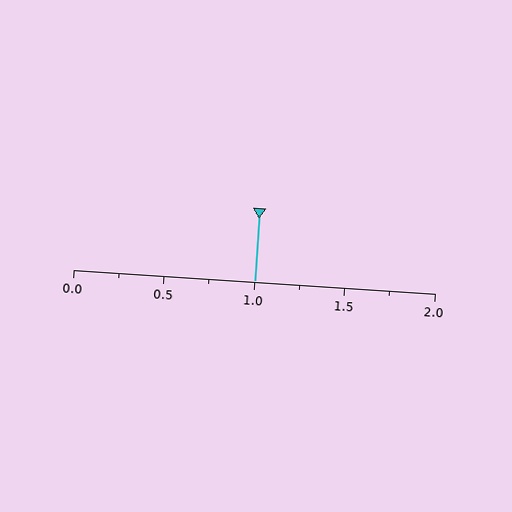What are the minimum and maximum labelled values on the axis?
The axis runs from 0.0 to 2.0.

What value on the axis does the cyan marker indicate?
The marker indicates approximately 1.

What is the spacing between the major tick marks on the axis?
The major ticks are spaced 0.5 apart.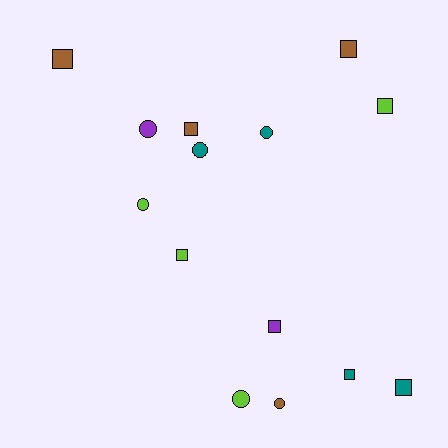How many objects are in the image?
There are 14 objects.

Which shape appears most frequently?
Square, with 8 objects.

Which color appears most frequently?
Teal, with 4 objects.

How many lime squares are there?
There are 2 lime squares.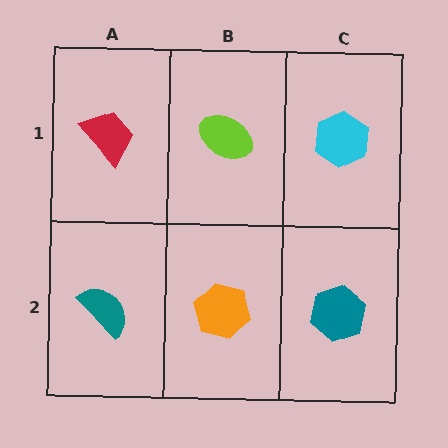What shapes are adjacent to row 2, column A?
A red trapezoid (row 1, column A), an orange hexagon (row 2, column B).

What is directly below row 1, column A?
A teal semicircle.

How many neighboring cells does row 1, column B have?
3.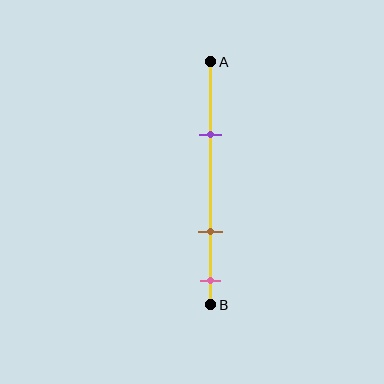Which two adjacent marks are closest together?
The brown and pink marks are the closest adjacent pair.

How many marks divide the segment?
There are 3 marks dividing the segment.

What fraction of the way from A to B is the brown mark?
The brown mark is approximately 70% (0.7) of the way from A to B.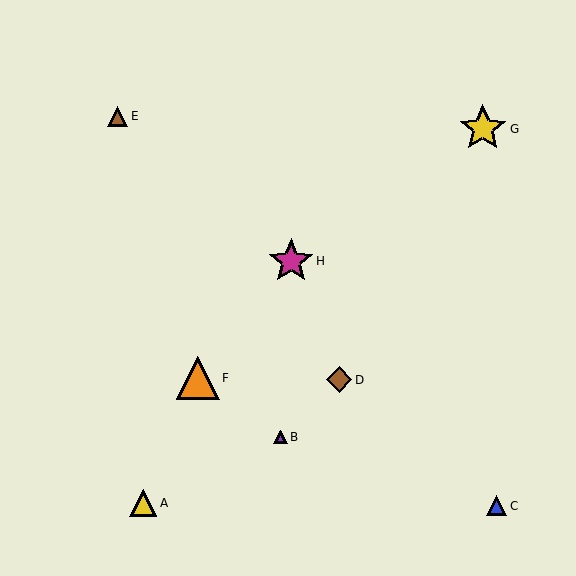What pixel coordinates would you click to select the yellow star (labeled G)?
Click at (483, 129) to select the yellow star G.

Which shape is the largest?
The yellow star (labeled G) is the largest.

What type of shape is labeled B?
Shape B is a purple triangle.